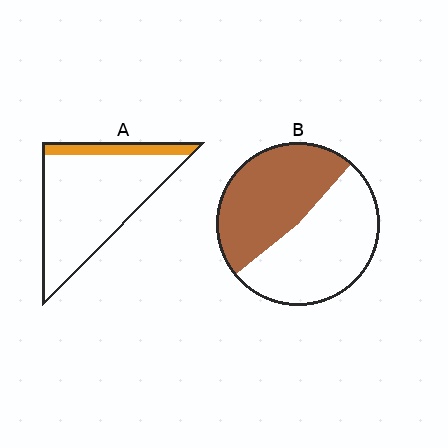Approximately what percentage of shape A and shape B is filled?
A is approximately 15% and B is approximately 45%.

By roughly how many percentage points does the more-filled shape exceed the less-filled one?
By roughly 30 percentage points (B over A).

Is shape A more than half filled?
No.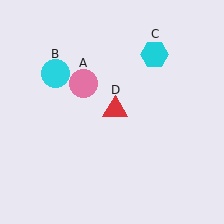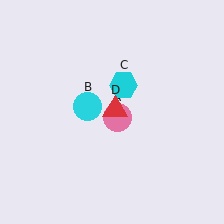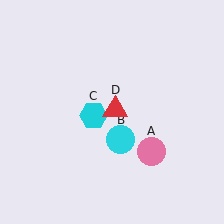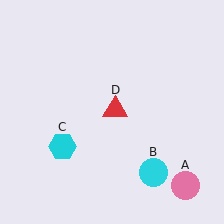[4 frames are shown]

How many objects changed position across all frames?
3 objects changed position: pink circle (object A), cyan circle (object B), cyan hexagon (object C).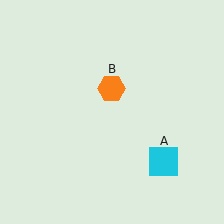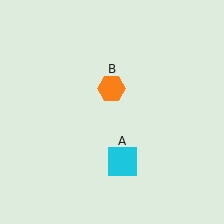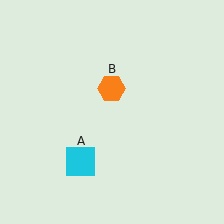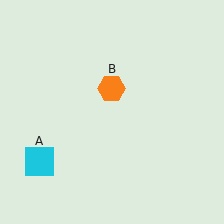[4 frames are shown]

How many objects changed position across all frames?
1 object changed position: cyan square (object A).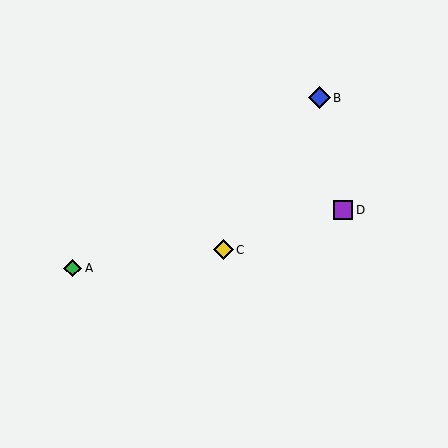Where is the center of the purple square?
The center of the purple square is at (343, 210).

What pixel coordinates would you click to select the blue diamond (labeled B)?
Click at (320, 98) to select the blue diamond B.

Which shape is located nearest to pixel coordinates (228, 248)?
The yellow diamond (labeled C) at (223, 250) is nearest to that location.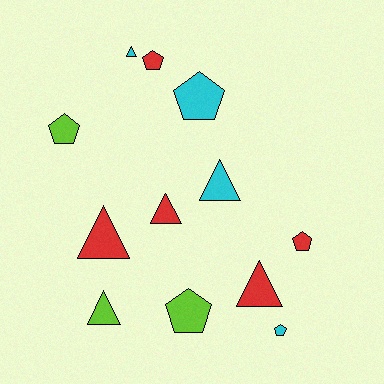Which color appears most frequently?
Red, with 5 objects.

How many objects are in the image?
There are 12 objects.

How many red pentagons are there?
There are 2 red pentagons.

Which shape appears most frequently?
Pentagon, with 6 objects.